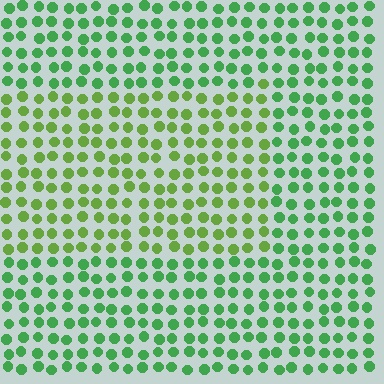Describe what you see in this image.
The image is filled with small green elements in a uniform arrangement. A rectangle-shaped region is visible where the elements are tinted to a slightly different hue, forming a subtle color boundary.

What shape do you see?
I see a rectangle.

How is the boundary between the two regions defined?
The boundary is defined purely by a slight shift in hue (about 32 degrees). Spacing, size, and orientation are identical on both sides.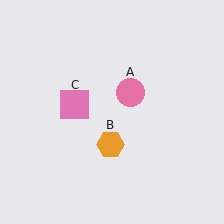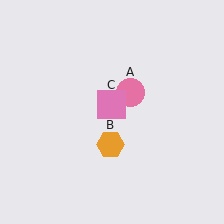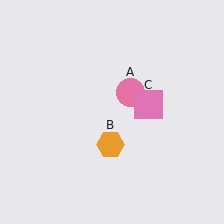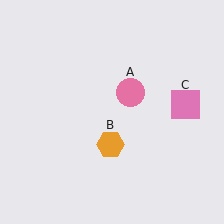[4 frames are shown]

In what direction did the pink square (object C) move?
The pink square (object C) moved right.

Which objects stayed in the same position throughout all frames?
Pink circle (object A) and orange hexagon (object B) remained stationary.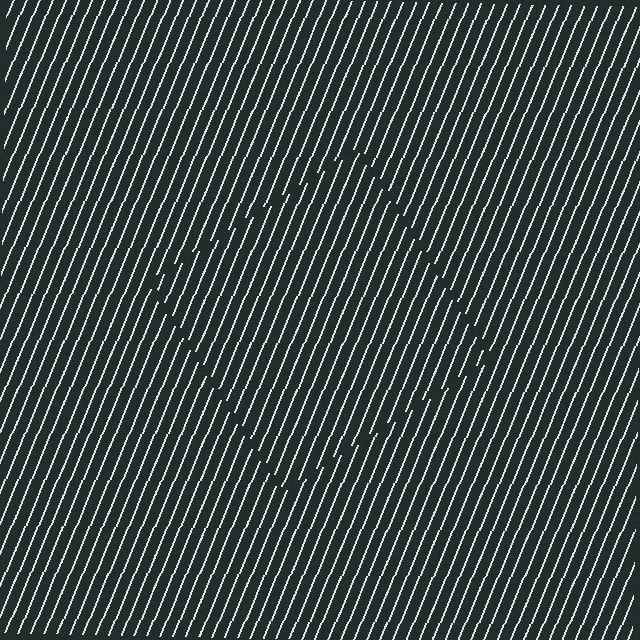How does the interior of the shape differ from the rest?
The interior of the shape contains the same grating, shifted by half a period — the contour is defined by the phase discontinuity where line-ends from the inner and outer gratings abut.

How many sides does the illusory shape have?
4 sides — the line-ends trace a square.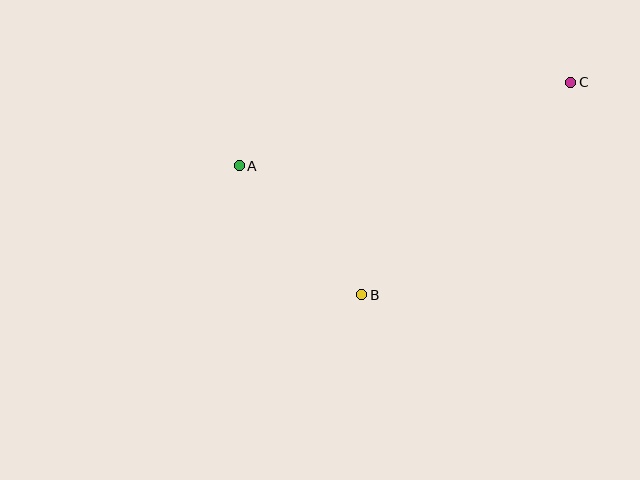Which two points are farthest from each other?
Points A and C are farthest from each other.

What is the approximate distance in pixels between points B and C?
The distance between B and C is approximately 298 pixels.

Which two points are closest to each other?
Points A and B are closest to each other.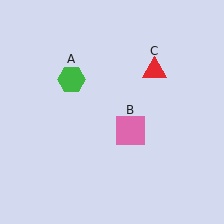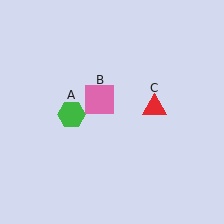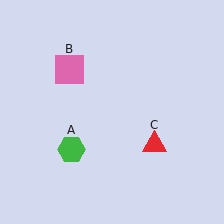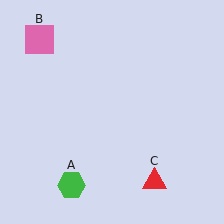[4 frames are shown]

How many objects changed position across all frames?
3 objects changed position: green hexagon (object A), pink square (object B), red triangle (object C).